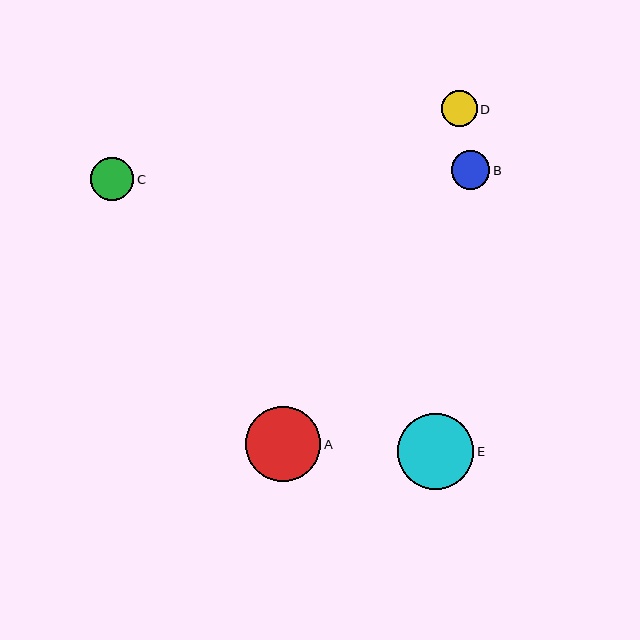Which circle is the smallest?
Circle D is the smallest with a size of approximately 36 pixels.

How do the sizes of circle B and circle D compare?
Circle B and circle D are approximately the same size.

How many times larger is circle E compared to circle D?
Circle E is approximately 2.1 times the size of circle D.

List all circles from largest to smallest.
From largest to smallest: E, A, C, B, D.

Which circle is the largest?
Circle E is the largest with a size of approximately 76 pixels.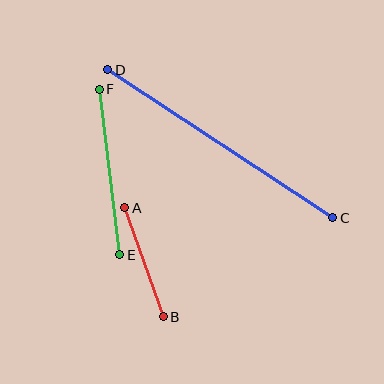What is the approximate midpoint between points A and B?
The midpoint is at approximately (144, 262) pixels.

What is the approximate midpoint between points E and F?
The midpoint is at approximately (110, 172) pixels.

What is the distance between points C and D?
The distance is approximately 269 pixels.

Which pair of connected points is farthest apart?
Points C and D are farthest apart.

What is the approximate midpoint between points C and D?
The midpoint is at approximately (220, 144) pixels.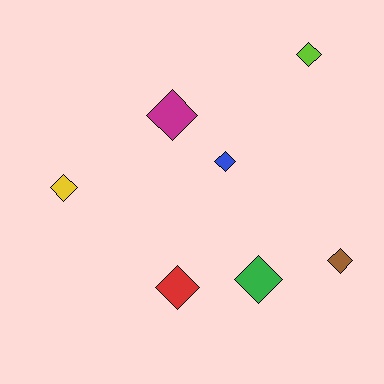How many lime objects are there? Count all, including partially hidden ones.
There is 1 lime object.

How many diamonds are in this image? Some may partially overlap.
There are 7 diamonds.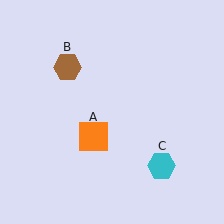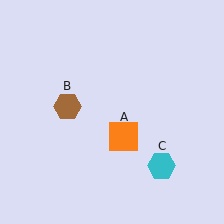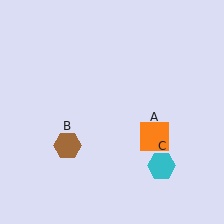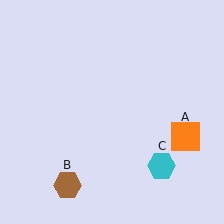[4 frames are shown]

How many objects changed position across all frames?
2 objects changed position: orange square (object A), brown hexagon (object B).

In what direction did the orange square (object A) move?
The orange square (object A) moved right.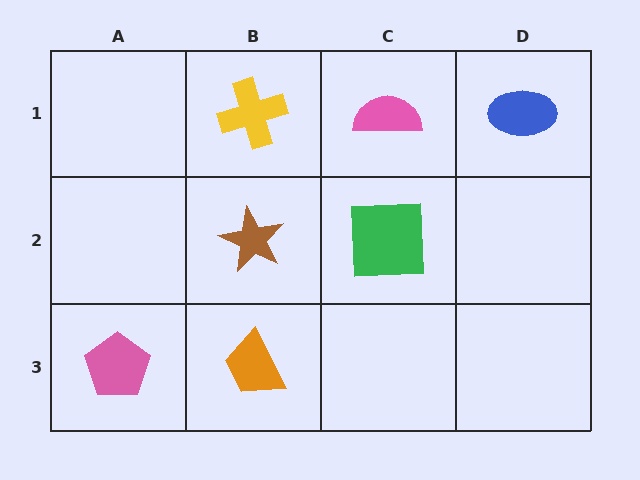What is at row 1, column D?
A blue ellipse.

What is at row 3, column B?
An orange trapezoid.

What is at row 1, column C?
A pink semicircle.